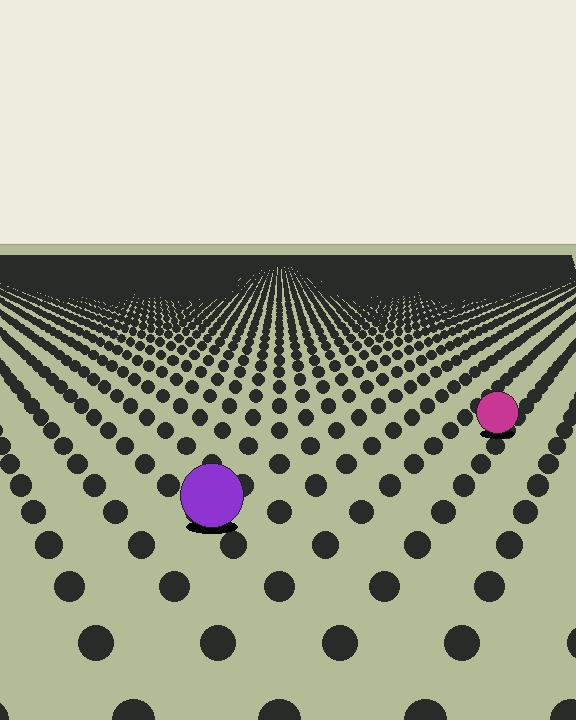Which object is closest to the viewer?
The purple circle is closest. The texture marks near it are larger and more spread out.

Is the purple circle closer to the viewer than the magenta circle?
Yes. The purple circle is closer — you can tell from the texture gradient: the ground texture is coarser near it.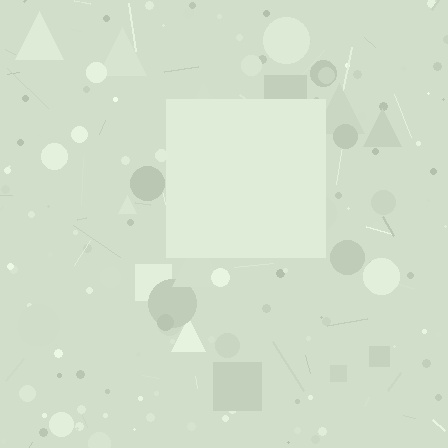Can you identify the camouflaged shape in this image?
The camouflaged shape is a square.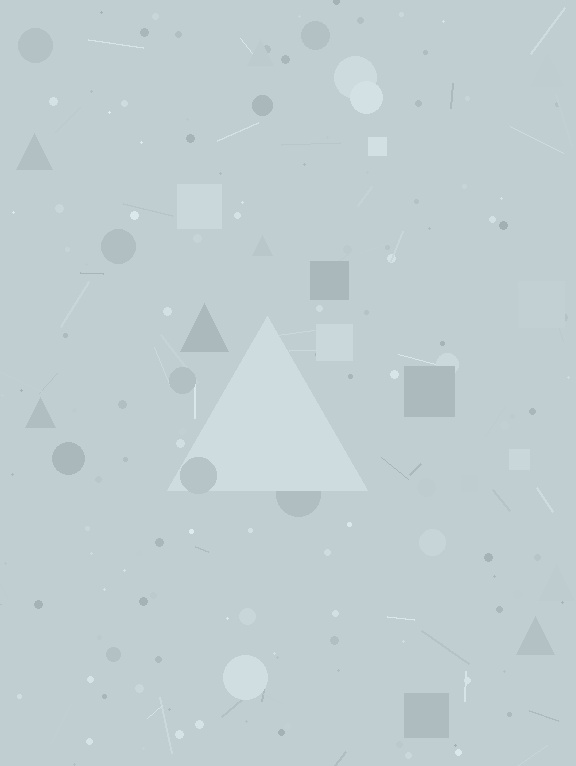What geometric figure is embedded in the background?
A triangle is embedded in the background.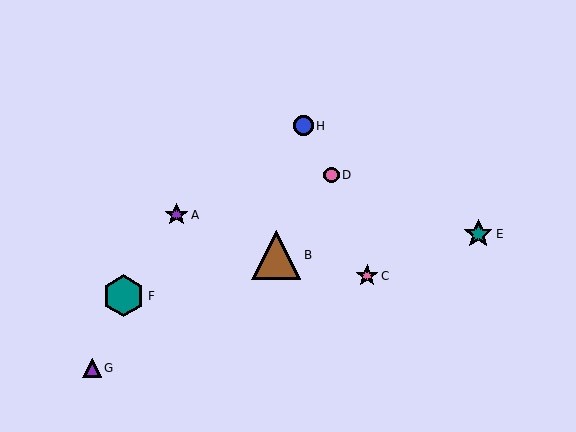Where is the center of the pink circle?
The center of the pink circle is at (331, 175).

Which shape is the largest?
The brown triangle (labeled B) is the largest.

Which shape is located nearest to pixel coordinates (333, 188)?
The pink circle (labeled D) at (331, 175) is nearest to that location.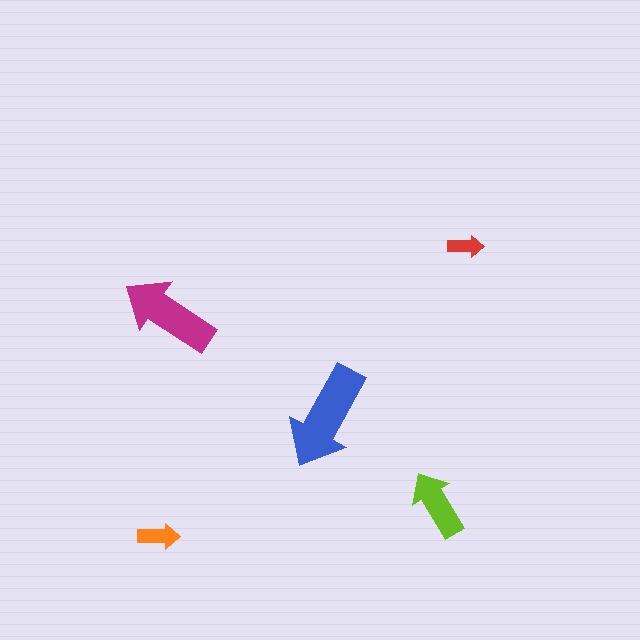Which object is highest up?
The red arrow is topmost.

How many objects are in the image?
There are 5 objects in the image.